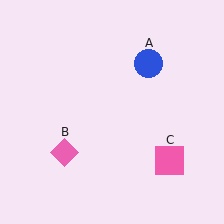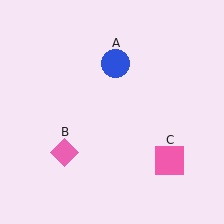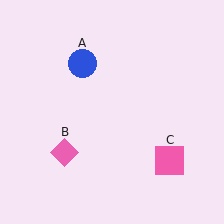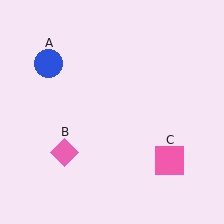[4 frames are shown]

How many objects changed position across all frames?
1 object changed position: blue circle (object A).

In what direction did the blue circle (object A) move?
The blue circle (object A) moved left.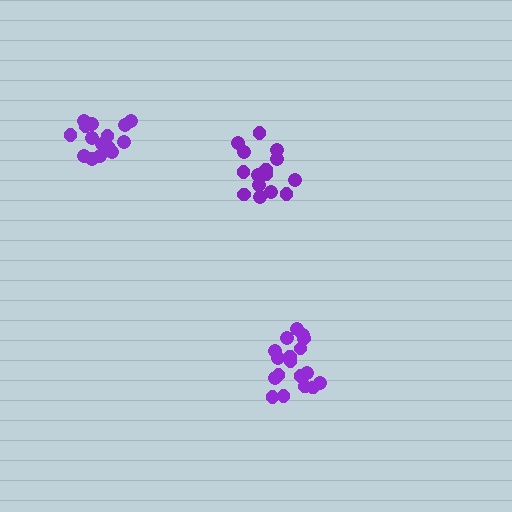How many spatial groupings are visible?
There are 3 spatial groupings.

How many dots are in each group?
Group 1: 18 dots, Group 2: 15 dots, Group 3: 16 dots (49 total).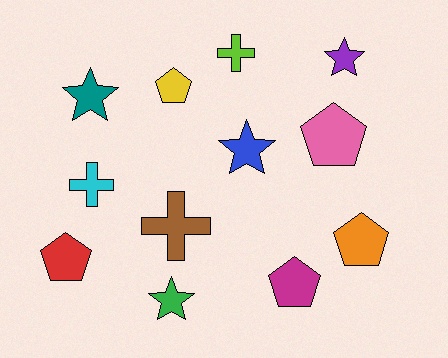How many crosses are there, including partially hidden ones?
There are 3 crosses.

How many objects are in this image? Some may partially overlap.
There are 12 objects.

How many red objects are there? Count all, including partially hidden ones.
There is 1 red object.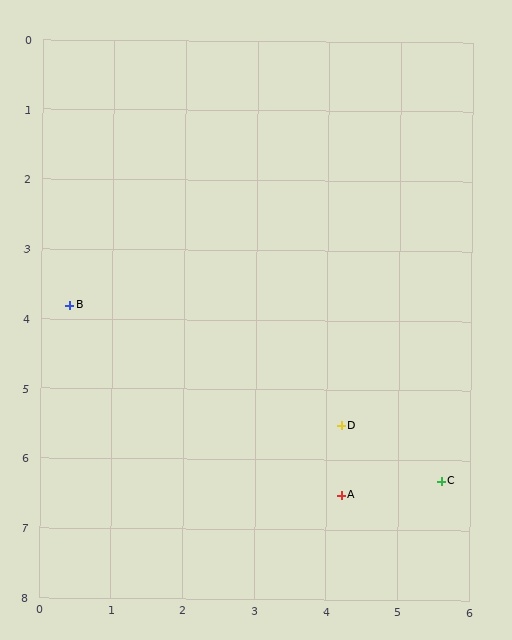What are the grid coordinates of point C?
Point C is at approximately (5.6, 6.3).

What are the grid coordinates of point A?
Point A is at approximately (4.2, 6.5).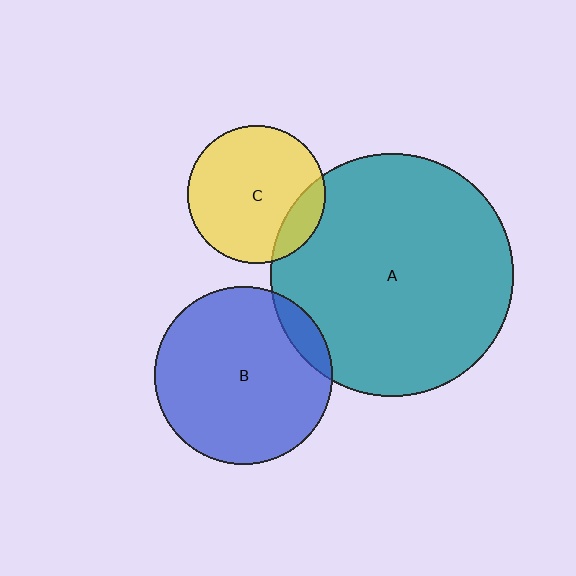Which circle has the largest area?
Circle A (teal).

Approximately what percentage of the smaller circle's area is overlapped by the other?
Approximately 15%.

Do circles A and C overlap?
Yes.